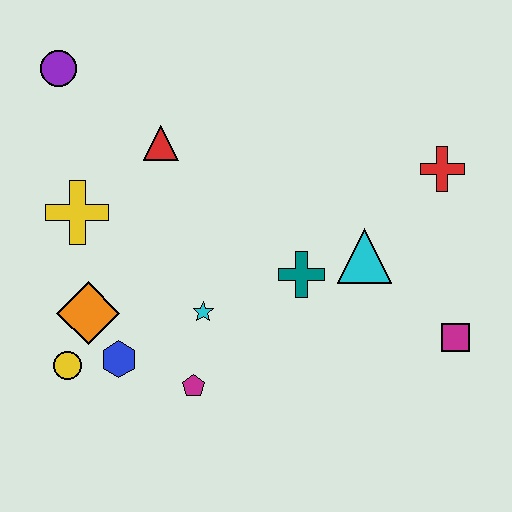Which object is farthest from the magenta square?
The purple circle is farthest from the magenta square.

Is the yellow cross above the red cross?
No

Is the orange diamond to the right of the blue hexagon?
No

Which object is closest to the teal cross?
The cyan triangle is closest to the teal cross.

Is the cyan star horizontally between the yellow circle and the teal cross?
Yes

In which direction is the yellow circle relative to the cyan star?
The yellow circle is to the left of the cyan star.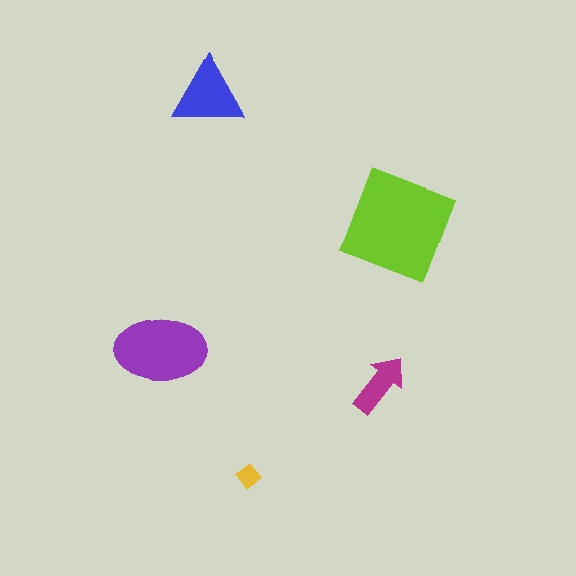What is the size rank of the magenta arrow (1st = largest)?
4th.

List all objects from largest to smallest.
The lime square, the purple ellipse, the blue triangle, the magenta arrow, the yellow diamond.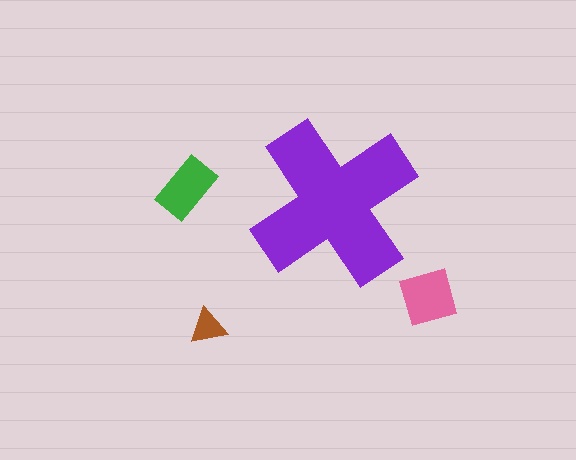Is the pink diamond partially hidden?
No, the pink diamond is fully visible.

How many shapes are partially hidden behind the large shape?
0 shapes are partially hidden.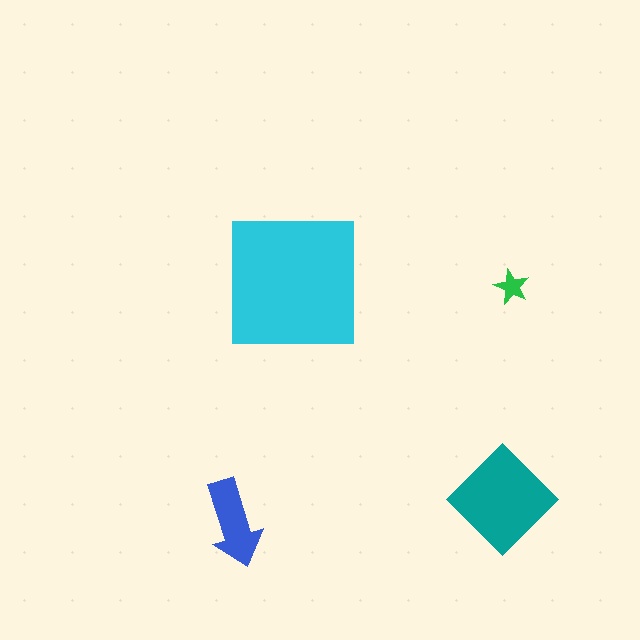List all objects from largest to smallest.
The cyan square, the teal diamond, the blue arrow, the green star.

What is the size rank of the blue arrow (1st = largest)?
3rd.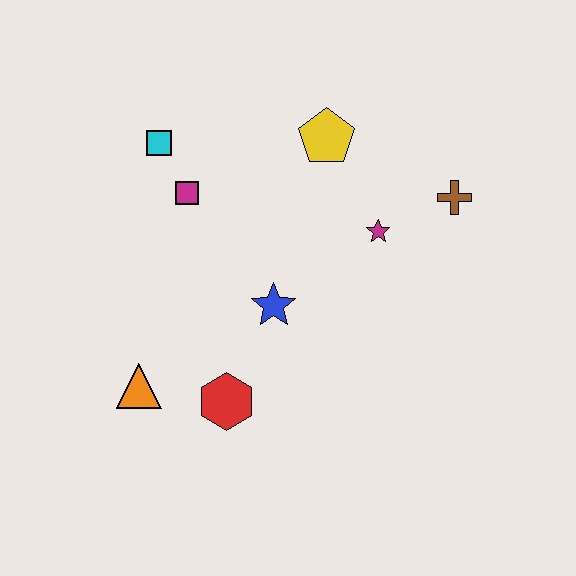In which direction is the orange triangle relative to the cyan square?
The orange triangle is below the cyan square.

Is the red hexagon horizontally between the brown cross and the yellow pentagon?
No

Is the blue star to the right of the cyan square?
Yes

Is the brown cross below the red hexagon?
No